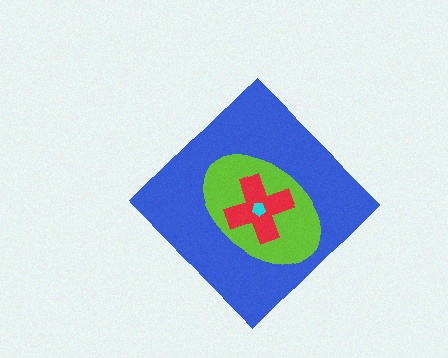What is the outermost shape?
The blue diamond.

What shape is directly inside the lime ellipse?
The red cross.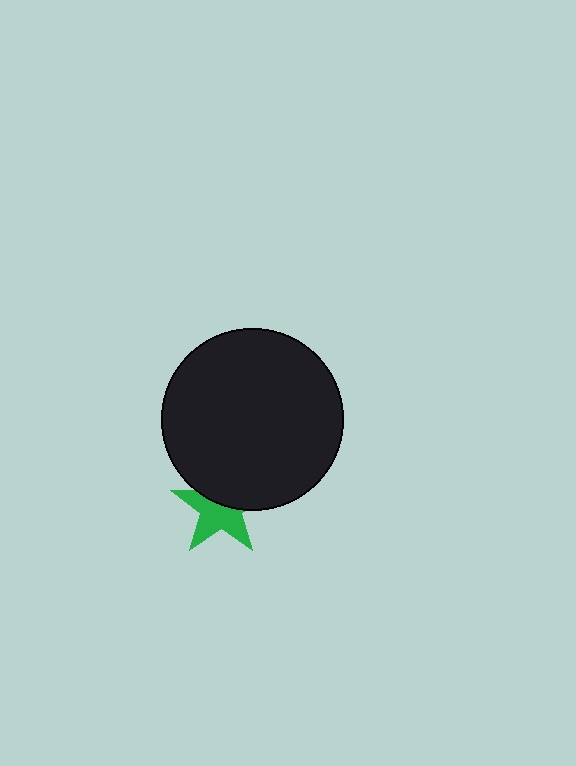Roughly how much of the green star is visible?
About half of it is visible (roughly 57%).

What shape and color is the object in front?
The object in front is a black circle.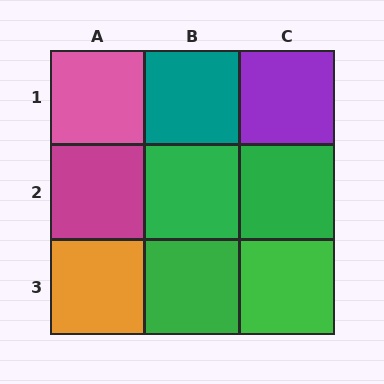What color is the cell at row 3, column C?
Green.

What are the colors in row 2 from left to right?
Magenta, green, green.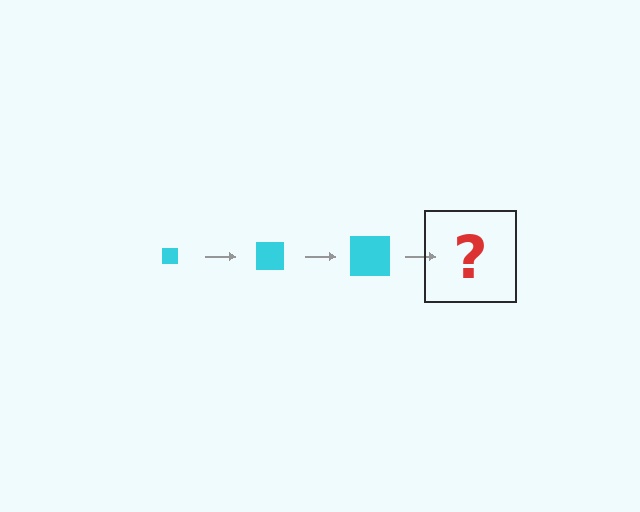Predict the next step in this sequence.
The next step is a cyan square, larger than the previous one.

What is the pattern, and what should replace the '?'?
The pattern is that the square gets progressively larger each step. The '?' should be a cyan square, larger than the previous one.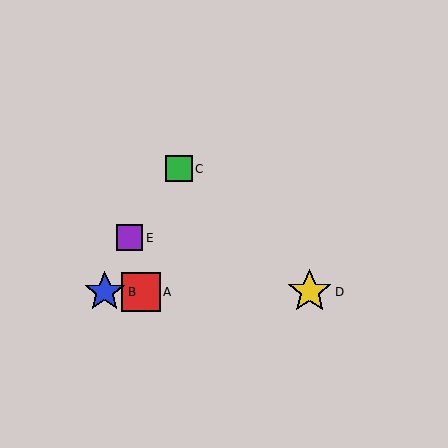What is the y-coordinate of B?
Object B is at y≈292.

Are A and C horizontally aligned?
No, A is at y≈292 and C is at y≈169.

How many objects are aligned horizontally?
3 objects (A, B, D) are aligned horizontally.